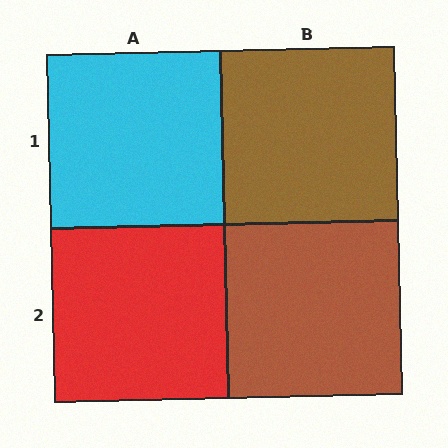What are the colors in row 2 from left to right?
Red, brown.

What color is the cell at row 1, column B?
Brown.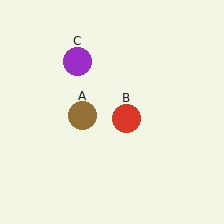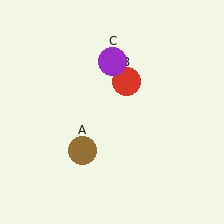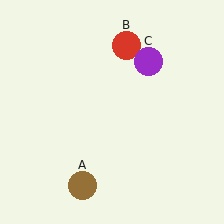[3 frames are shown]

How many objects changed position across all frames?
3 objects changed position: brown circle (object A), red circle (object B), purple circle (object C).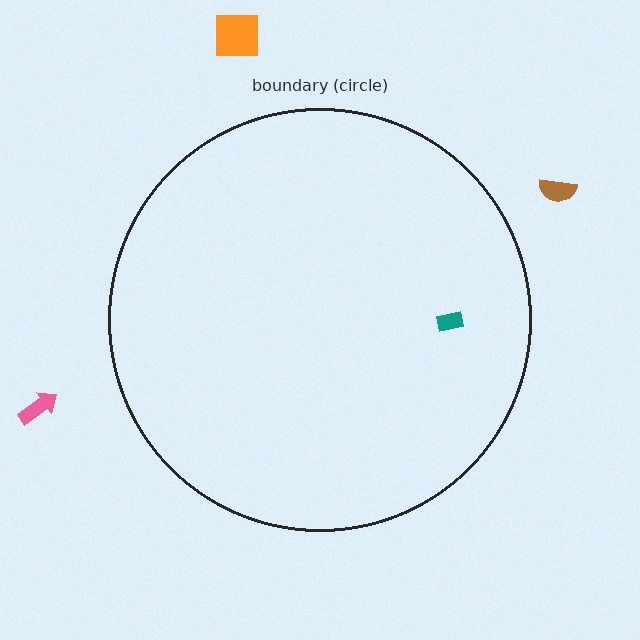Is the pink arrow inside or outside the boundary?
Outside.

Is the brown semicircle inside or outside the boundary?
Outside.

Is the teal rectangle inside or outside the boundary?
Inside.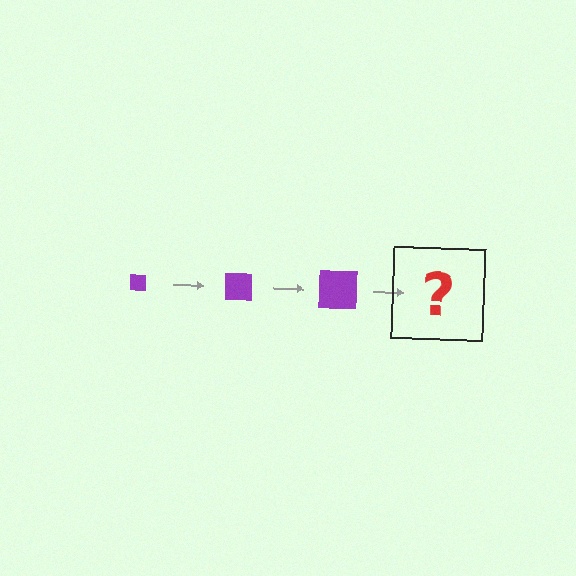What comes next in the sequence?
The next element should be a purple square, larger than the previous one.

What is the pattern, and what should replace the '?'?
The pattern is that the square gets progressively larger each step. The '?' should be a purple square, larger than the previous one.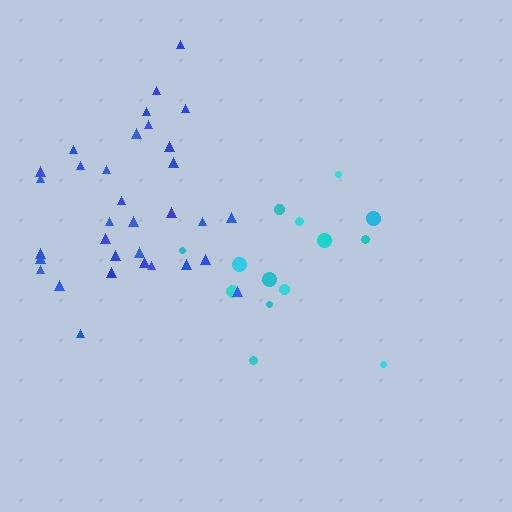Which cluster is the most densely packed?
Blue.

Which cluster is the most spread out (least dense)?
Cyan.